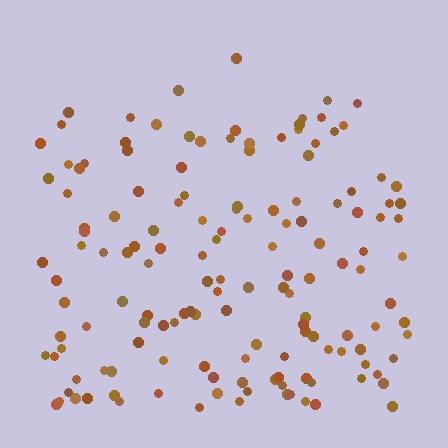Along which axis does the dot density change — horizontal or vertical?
Vertical.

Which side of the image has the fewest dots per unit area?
The top.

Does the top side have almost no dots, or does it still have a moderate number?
Still a moderate number, just noticeably fewer than the bottom.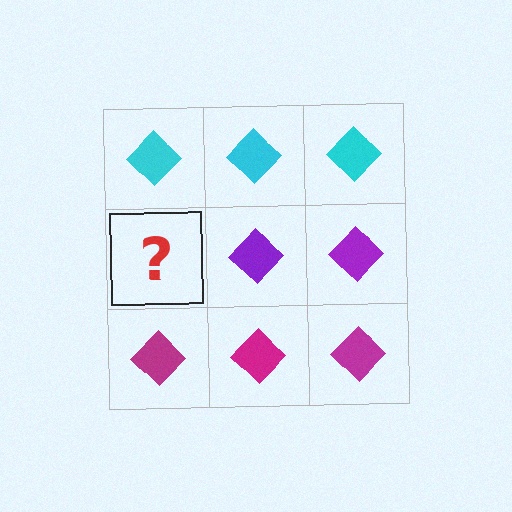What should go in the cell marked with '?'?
The missing cell should contain a purple diamond.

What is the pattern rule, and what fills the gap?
The rule is that each row has a consistent color. The gap should be filled with a purple diamond.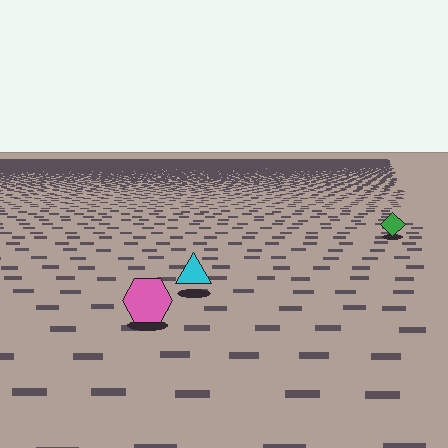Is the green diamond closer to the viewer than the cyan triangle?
No. The cyan triangle is closer — you can tell from the texture gradient: the ground texture is coarser near it.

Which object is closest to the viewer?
The pink hexagon is closest. The texture marks near it are larger and more spread out.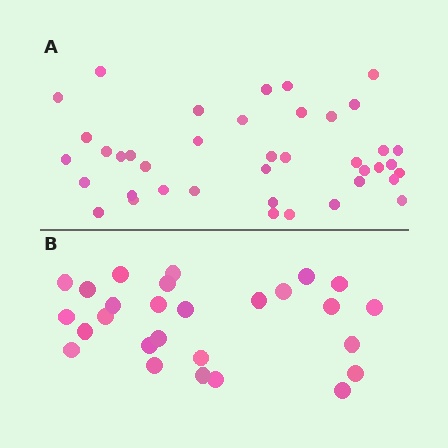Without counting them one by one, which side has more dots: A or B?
Region A (the top region) has more dots.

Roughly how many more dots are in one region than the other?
Region A has approximately 15 more dots than region B.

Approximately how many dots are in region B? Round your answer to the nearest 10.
About 30 dots. (The exact count is 27, which rounds to 30.)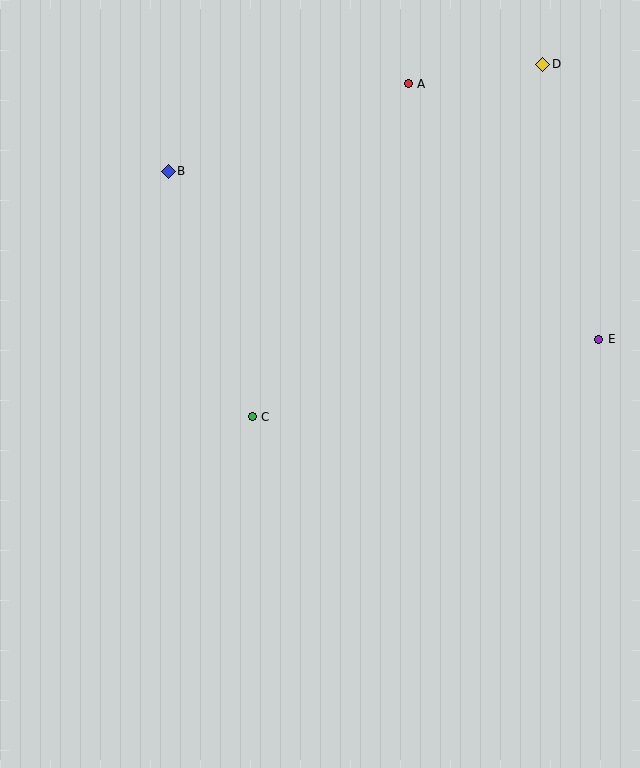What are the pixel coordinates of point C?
Point C is at (252, 417).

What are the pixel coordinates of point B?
Point B is at (168, 171).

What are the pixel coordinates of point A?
Point A is at (408, 84).